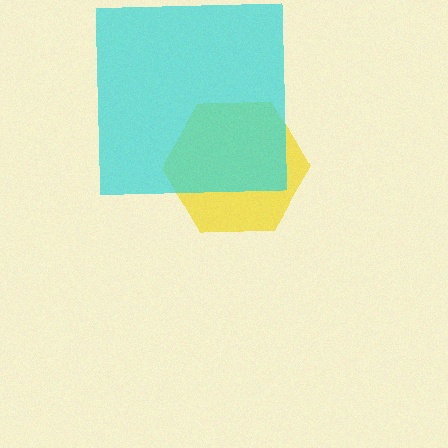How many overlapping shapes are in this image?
There are 2 overlapping shapes in the image.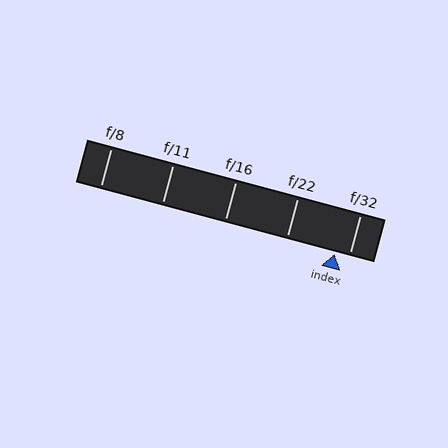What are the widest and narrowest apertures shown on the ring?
The widest aperture shown is f/8 and the narrowest is f/32.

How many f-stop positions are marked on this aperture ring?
There are 5 f-stop positions marked.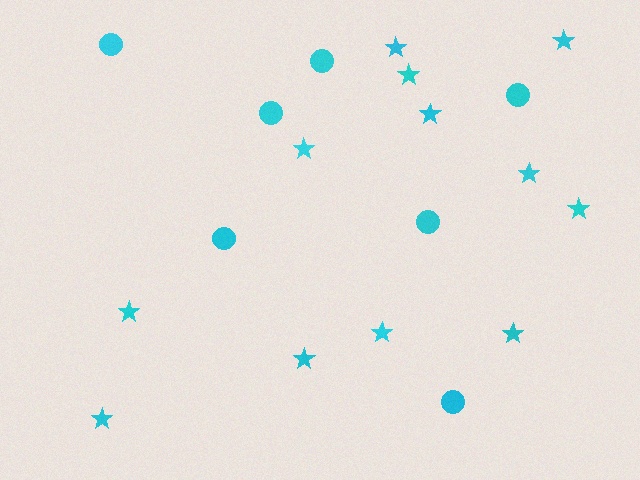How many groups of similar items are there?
There are 2 groups: one group of circles (7) and one group of stars (12).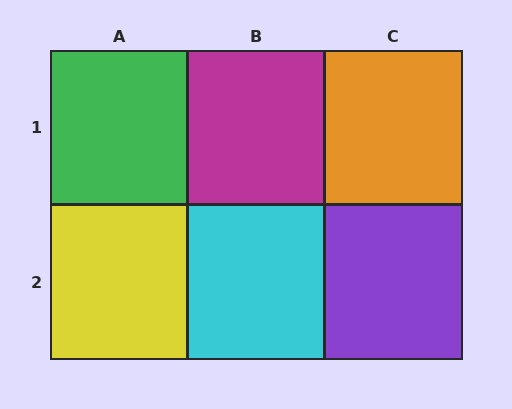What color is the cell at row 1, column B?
Magenta.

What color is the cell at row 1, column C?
Orange.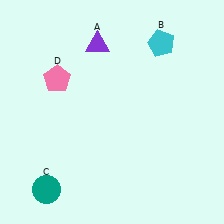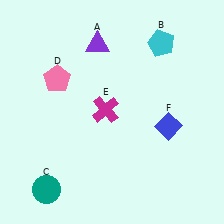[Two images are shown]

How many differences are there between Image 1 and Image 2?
There are 2 differences between the two images.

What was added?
A magenta cross (E), a blue diamond (F) were added in Image 2.